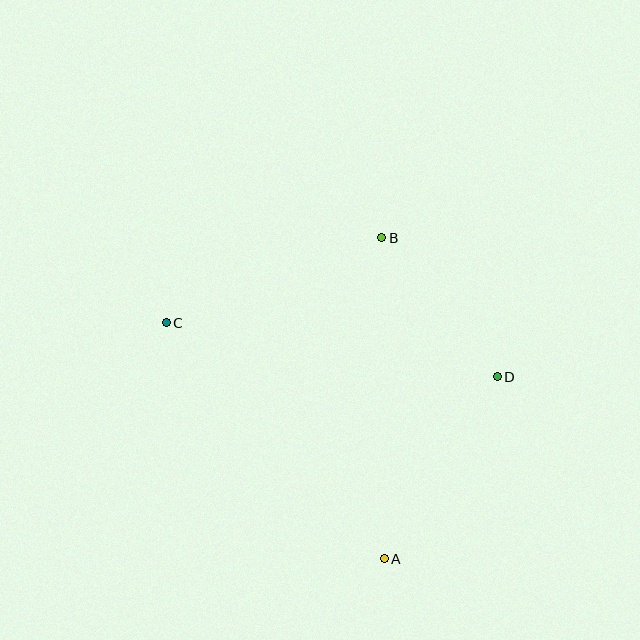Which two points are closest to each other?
Points B and D are closest to each other.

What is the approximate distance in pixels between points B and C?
The distance between B and C is approximately 232 pixels.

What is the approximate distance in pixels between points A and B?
The distance between A and B is approximately 321 pixels.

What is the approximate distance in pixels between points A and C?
The distance between A and C is approximately 321 pixels.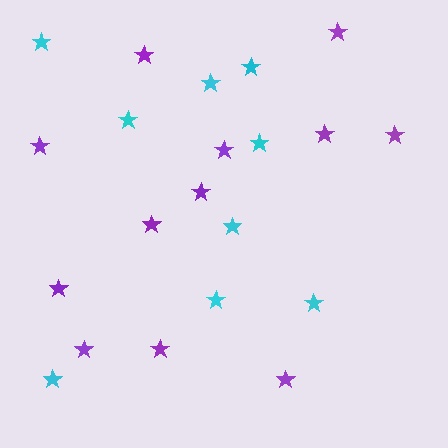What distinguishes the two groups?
There are 2 groups: one group of cyan stars (9) and one group of purple stars (12).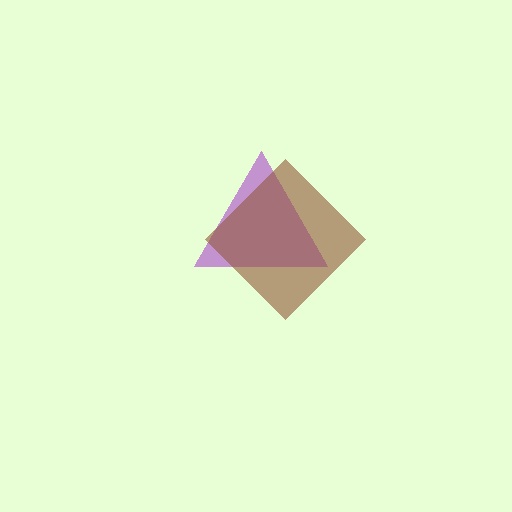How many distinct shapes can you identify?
There are 2 distinct shapes: a purple triangle, a brown diamond.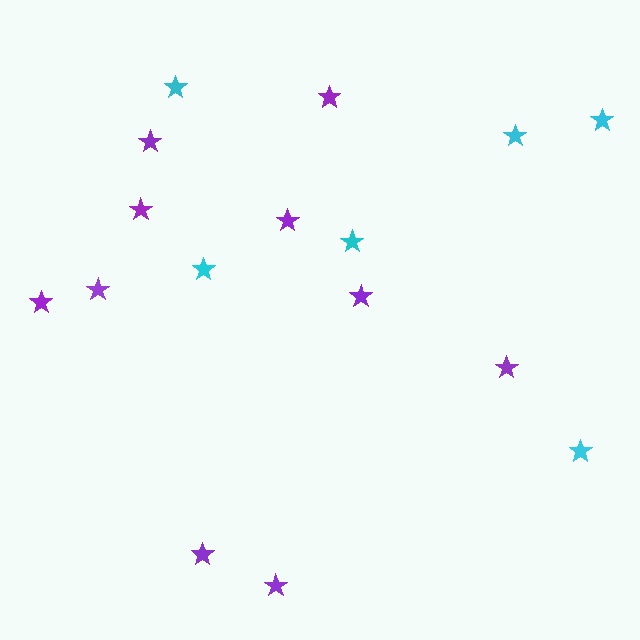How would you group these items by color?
There are 2 groups: one group of purple stars (10) and one group of cyan stars (6).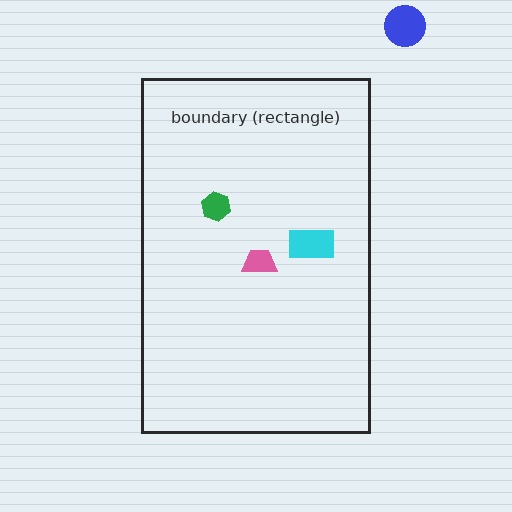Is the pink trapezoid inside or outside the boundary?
Inside.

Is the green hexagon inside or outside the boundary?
Inside.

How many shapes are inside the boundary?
3 inside, 1 outside.